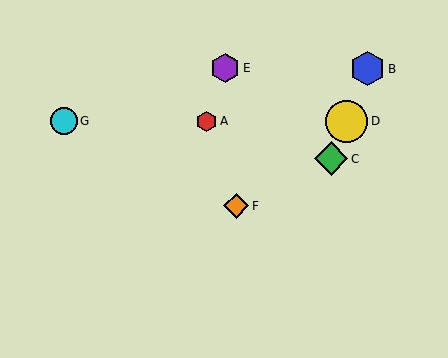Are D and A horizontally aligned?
Yes, both are at y≈121.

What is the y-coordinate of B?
Object B is at y≈69.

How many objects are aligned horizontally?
3 objects (A, D, G) are aligned horizontally.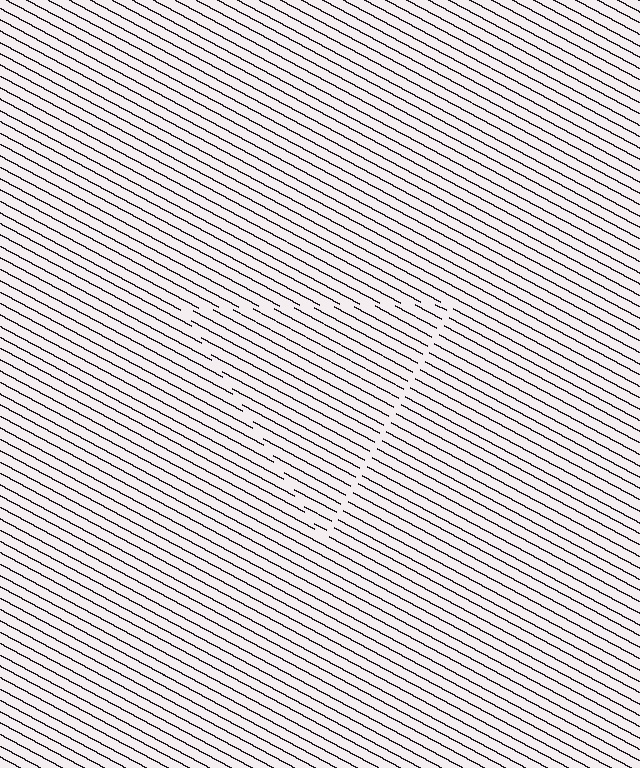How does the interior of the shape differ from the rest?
The interior of the shape contains the same grating, shifted by half a period — the contour is defined by the phase discontinuity where line-ends from the inner and outer gratings abut.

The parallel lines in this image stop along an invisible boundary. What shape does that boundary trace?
An illusory triangle. The interior of the shape contains the same grating, shifted by half a period — the contour is defined by the phase discontinuity where line-ends from the inner and outer gratings abut.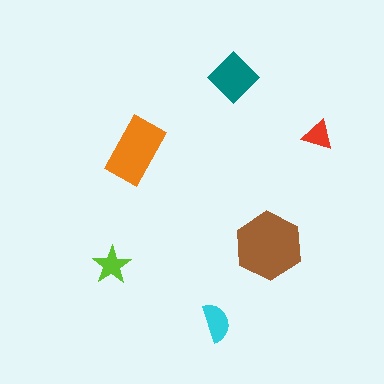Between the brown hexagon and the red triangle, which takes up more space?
The brown hexagon.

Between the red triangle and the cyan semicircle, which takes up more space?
The cyan semicircle.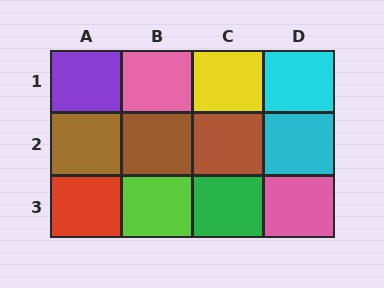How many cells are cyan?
2 cells are cyan.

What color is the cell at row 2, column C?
Brown.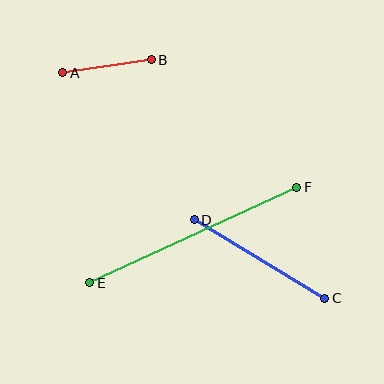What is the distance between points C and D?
The distance is approximately 152 pixels.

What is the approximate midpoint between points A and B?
The midpoint is at approximately (107, 66) pixels.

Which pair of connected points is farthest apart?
Points E and F are farthest apart.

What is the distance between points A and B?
The distance is approximately 89 pixels.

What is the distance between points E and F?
The distance is approximately 228 pixels.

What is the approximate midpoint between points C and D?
The midpoint is at approximately (260, 259) pixels.